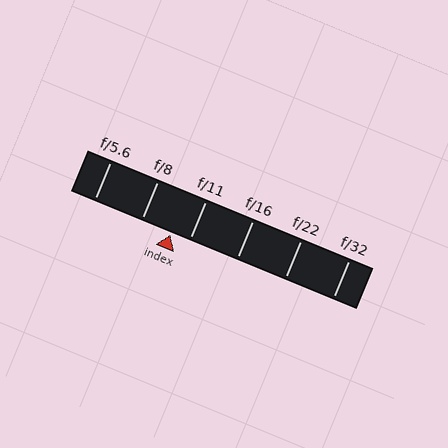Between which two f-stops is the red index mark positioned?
The index mark is between f/8 and f/11.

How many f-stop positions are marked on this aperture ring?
There are 6 f-stop positions marked.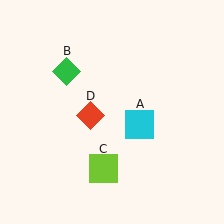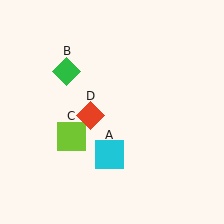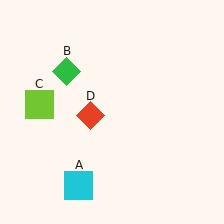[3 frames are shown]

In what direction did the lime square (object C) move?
The lime square (object C) moved up and to the left.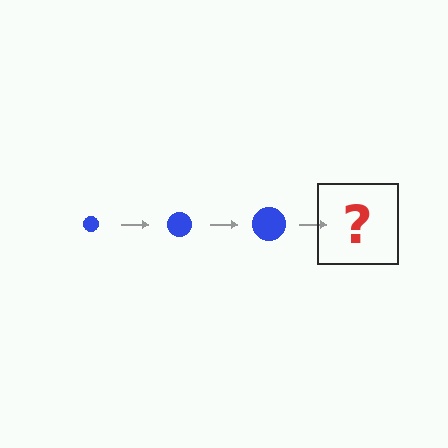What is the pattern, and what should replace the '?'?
The pattern is that the circle gets progressively larger each step. The '?' should be a blue circle, larger than the previous one.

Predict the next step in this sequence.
The next step is a blue circle, larger than the previous one.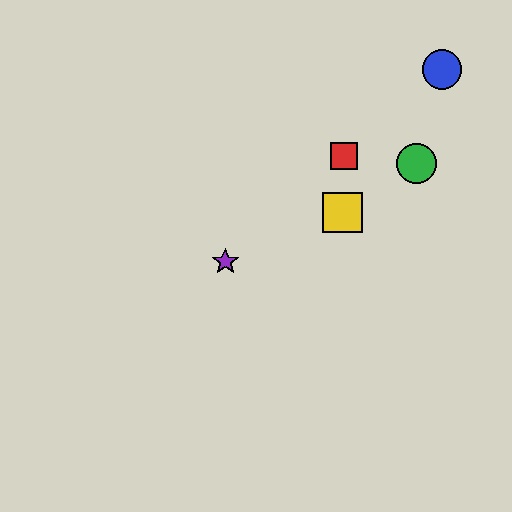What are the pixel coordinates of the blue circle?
The blue circle is at (443, 70).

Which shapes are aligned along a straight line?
The red square, the blue circle, the purple star are aligned along a straight line.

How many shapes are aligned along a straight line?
3 shapes (the red square, the blue circle, the purple star) are aligned along a straight line.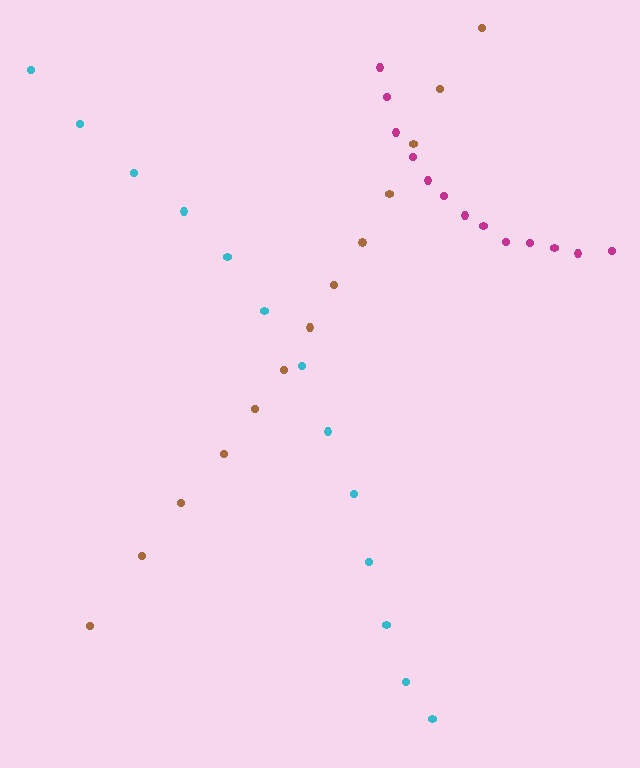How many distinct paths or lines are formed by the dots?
There are 3 distinct paths.